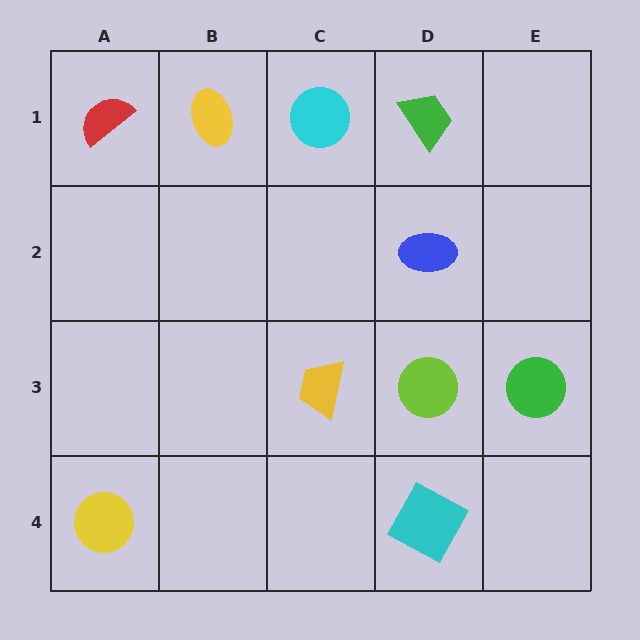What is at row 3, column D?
A lime circle.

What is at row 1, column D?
A green trapezoid.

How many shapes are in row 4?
2 shapes.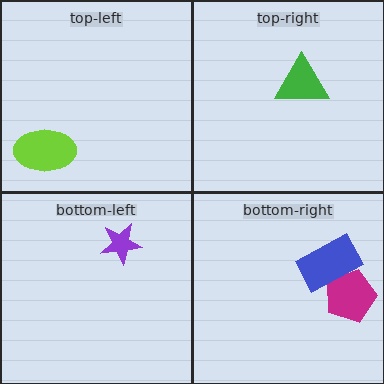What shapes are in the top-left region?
The lime ellipse.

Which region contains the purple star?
The bottom-left region.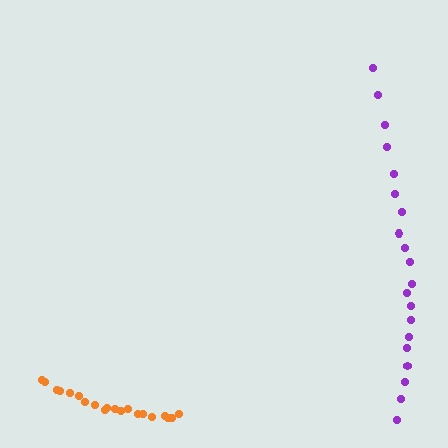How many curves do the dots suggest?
There are 2 distinct paths.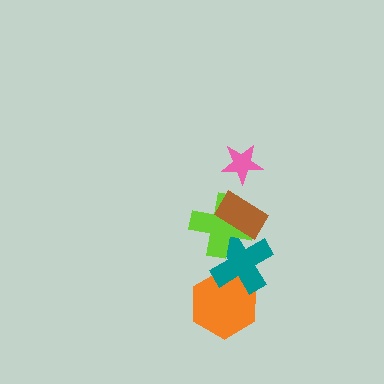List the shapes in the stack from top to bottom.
From top to bottom: the pink star, the brown rectangle, the lime cross, the teal cross, the orange hexagon.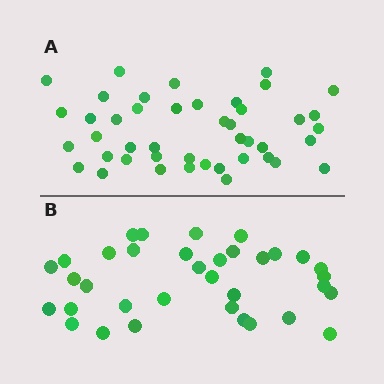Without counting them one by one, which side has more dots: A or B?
Region A (the top region) has more dots.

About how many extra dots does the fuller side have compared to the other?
Region A has roughly 8 or so more dots than region B.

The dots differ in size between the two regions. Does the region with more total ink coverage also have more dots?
No. Region B has more total ink coverage because its dots are larger, but region A actually contains more individual dots. Total area can be misleading — the number of items is what matters here.